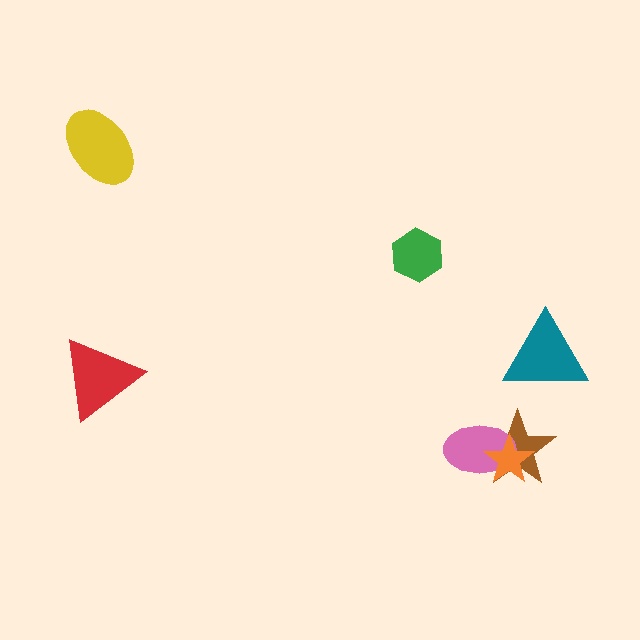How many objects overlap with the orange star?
2 objects overlap with the orange star.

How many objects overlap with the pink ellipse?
2 objects overlap with the pink ellipse.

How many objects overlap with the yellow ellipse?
0 objects overlap with the yellow ellipse.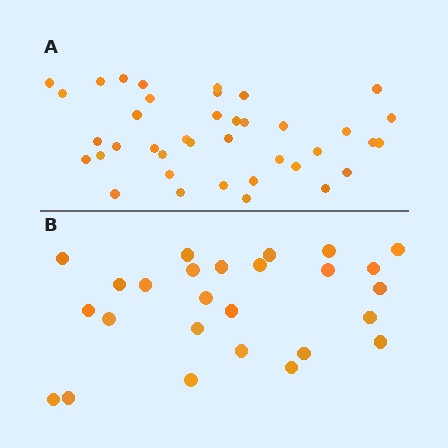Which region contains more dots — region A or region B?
Region A (the top region) has more dots.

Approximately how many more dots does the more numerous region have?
Region A has approximately 15 more dots than region B.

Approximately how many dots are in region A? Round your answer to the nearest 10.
About 40 dots. (The exact count is 39, which rounds to 40.)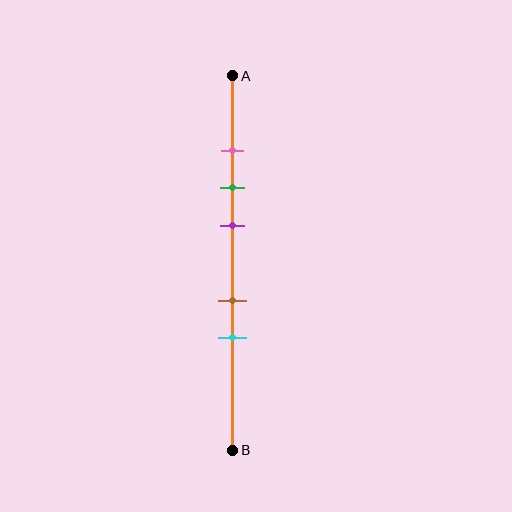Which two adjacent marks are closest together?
The pink and green marks are the closest adjacent pair.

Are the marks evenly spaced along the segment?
No, the marks are not evenly spaced.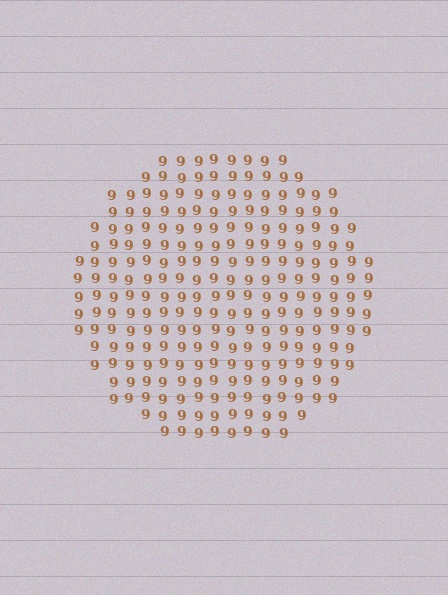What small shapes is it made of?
It is made of small digit 9's.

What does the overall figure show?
The overall figure shows a circle.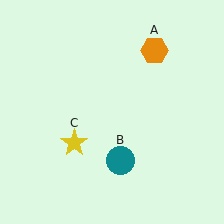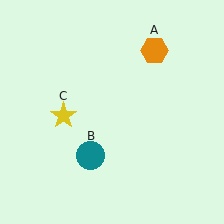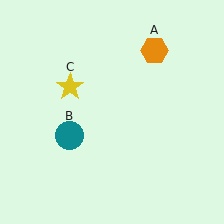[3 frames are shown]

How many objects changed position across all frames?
2 objects changed position: teal circle (object B), yellow star (object C).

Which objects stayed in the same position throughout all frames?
Orange hexagon (object A) remained stationary.